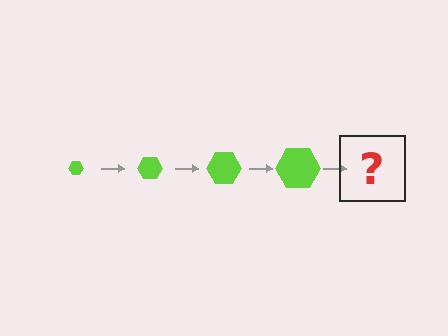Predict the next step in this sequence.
The next step is a lime hexagon, larger than the previous one.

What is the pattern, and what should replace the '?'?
The pattern is that the hexagon gets progressively larger each step. The '?' should be a lime hexagon, larger than the previous one.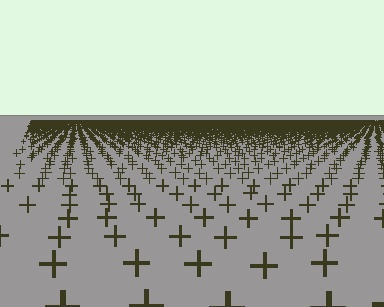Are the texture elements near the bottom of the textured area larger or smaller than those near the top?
Larger. Near the bottom, elements are closer to the viewer and appear at a bigger on-screen size.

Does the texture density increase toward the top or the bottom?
Density increases toward the top.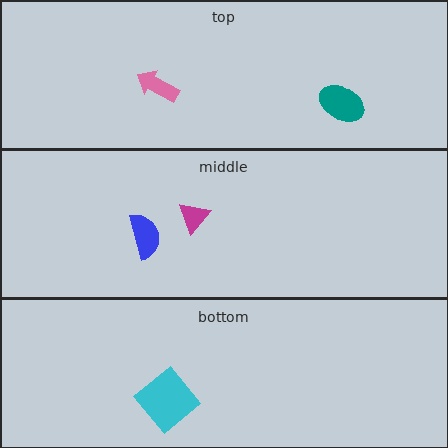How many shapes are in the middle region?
2.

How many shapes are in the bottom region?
1.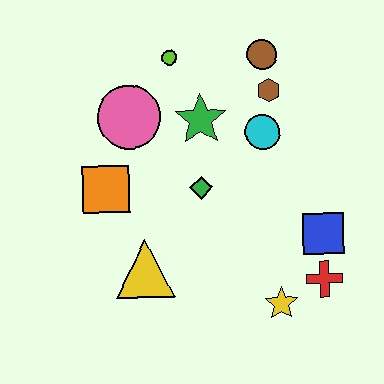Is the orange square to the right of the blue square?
No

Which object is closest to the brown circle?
The brown hexagon is closest to the brown circle.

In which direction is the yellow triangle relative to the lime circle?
The yellow triangle is below the lime circle.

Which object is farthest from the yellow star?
The lime circle is farthest from the yellow star.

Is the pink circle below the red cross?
No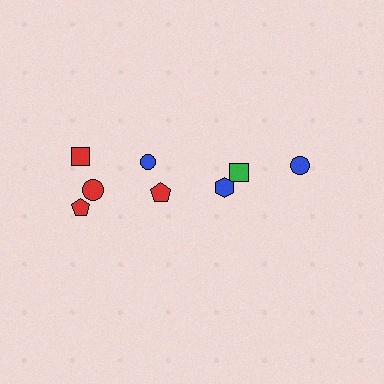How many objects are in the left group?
There are 5 objects.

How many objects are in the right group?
There are 3 objects.